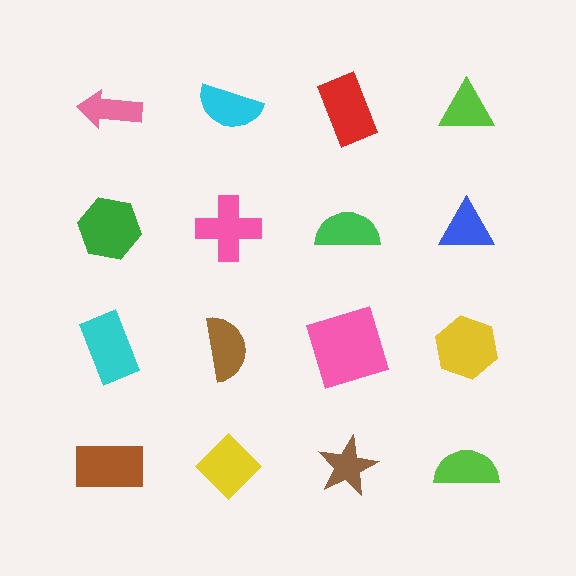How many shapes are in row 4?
4 shapes.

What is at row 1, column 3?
A red rectangle.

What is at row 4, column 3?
A brown star.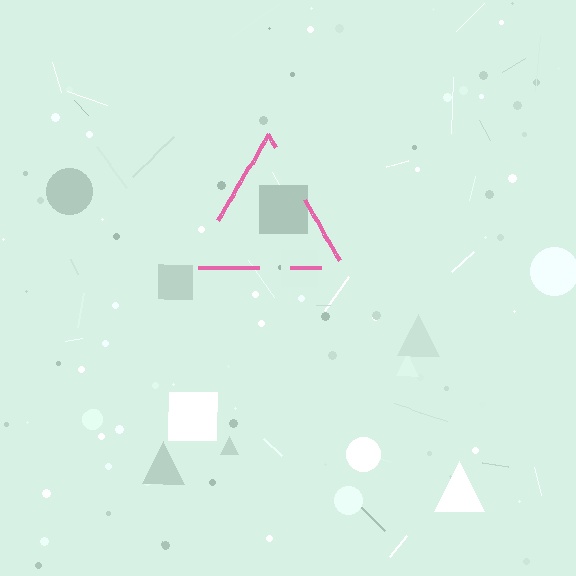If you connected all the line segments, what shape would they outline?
They would outline a triangle.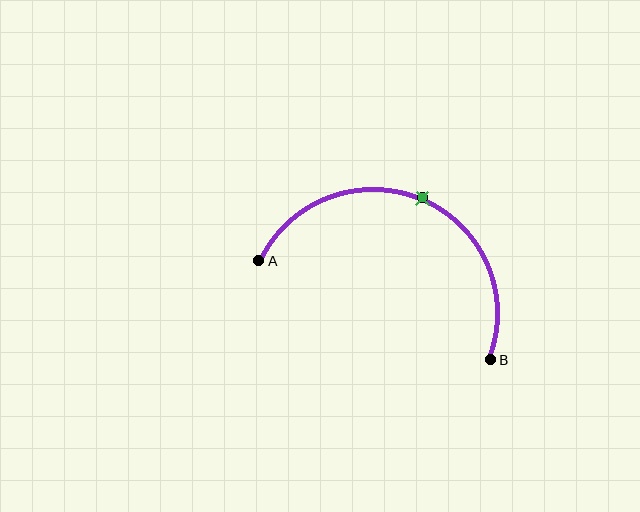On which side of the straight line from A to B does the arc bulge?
The arc bulges above the straight line connecting A and B.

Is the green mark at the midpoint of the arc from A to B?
Yes. The green mark lies on the arc at equal arc-length from both A and B — it is the arc midpoint.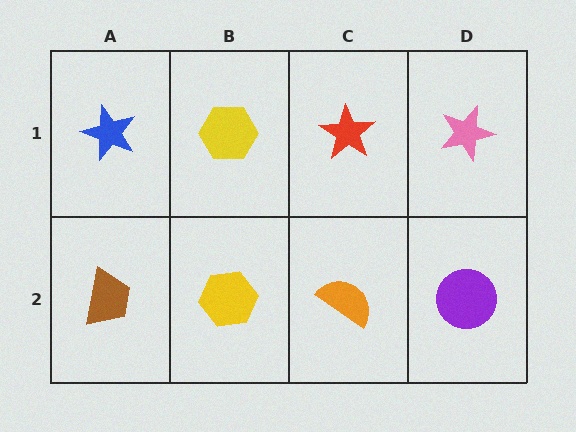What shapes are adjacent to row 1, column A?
A brown trapezoid (row 2, column A), a yellow hexagon (row 1, column B).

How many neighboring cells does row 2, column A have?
2.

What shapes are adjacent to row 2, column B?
A yellow hexagon (row 1, column B), a brown trapezoid (row 2, column A), an orange semicircle (row 2, column C).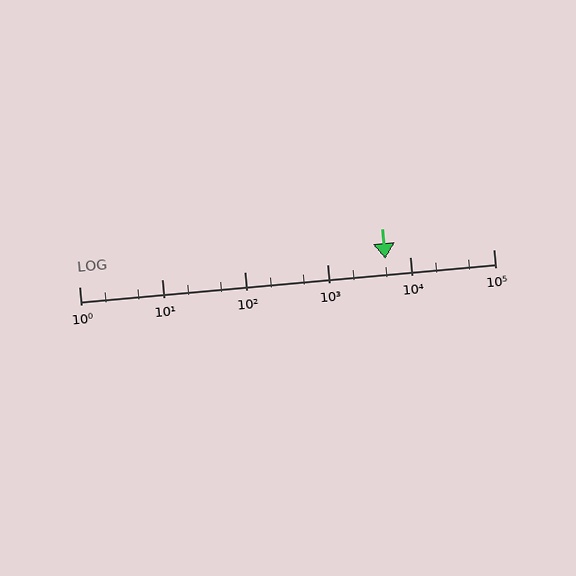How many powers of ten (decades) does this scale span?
The scale spans 5 decades, from 1 to 100000.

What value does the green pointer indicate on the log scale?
The pointer indicates approximately 4900.